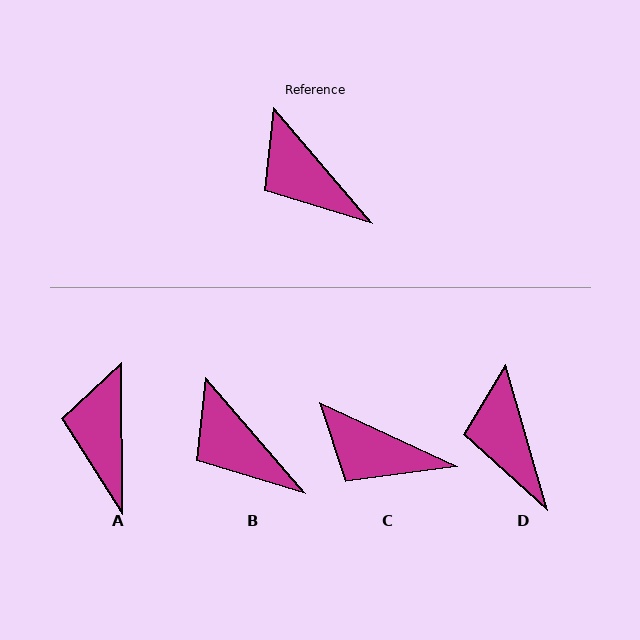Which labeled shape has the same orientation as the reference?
B.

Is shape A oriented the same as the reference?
No, it is off by about 40 degrees.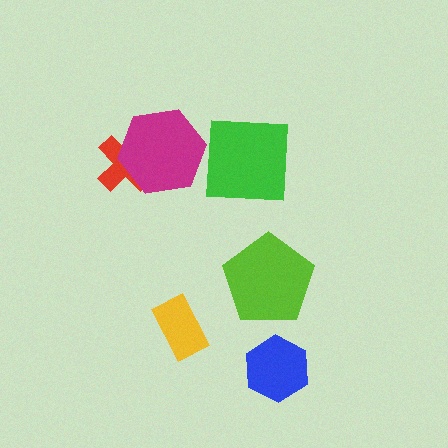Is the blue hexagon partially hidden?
No, no other shape covers it.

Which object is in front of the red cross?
The magenta hexagon is in front of the red cross.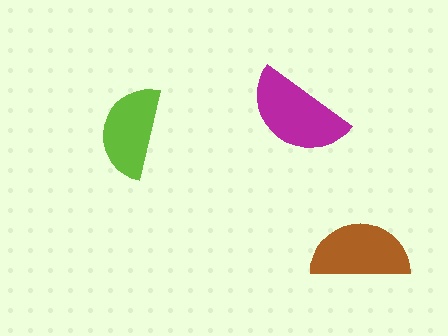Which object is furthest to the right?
The brown semicircle is rightmost.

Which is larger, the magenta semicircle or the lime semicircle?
The magenta one.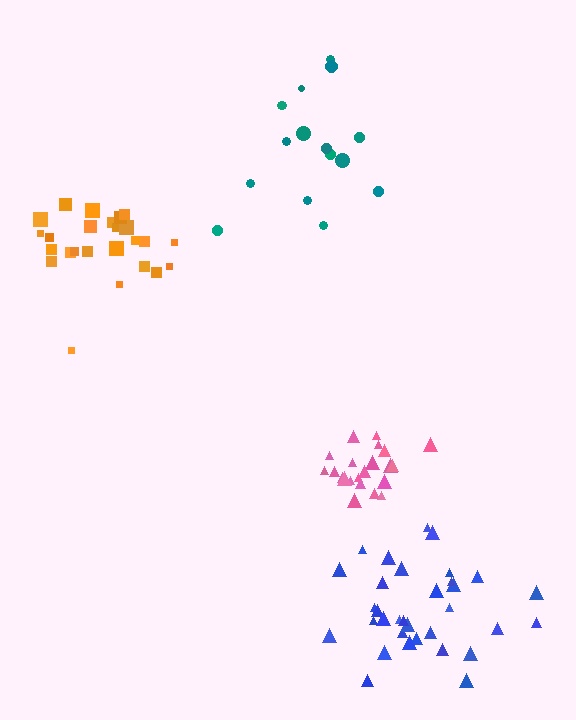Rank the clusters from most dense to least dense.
pink, blue, teal, orange.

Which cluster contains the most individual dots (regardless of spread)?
Blue (33).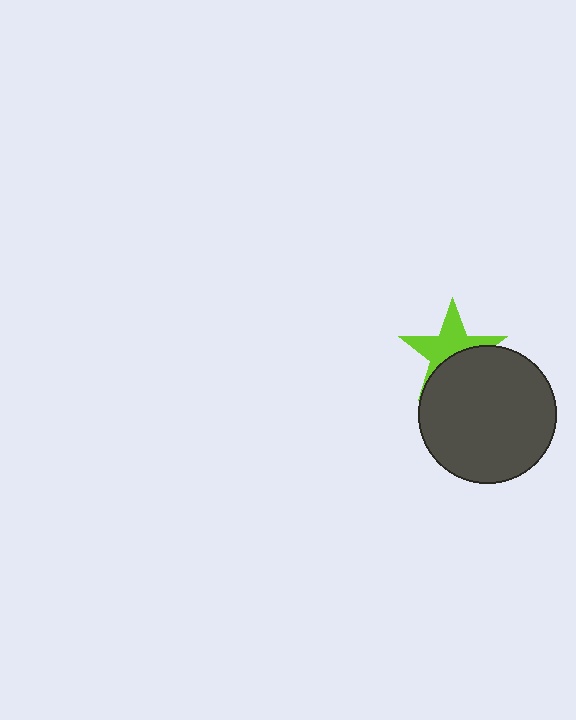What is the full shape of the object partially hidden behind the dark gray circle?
The partially hidden object is a lime star.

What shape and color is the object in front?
The object in front is a dark gray circle.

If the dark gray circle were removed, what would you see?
You would see the complete lime star.